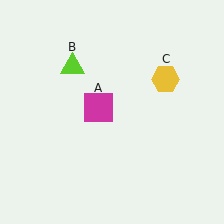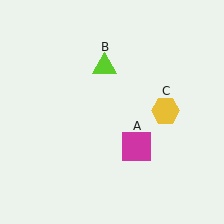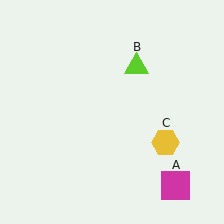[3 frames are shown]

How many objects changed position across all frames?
3 objects changed position: magenta square (object A), lime triangle (object B), yellow hexagon (object C).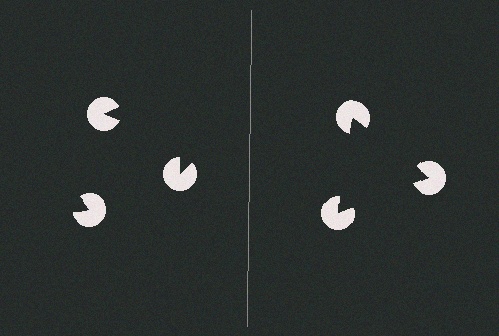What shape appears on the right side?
An illusory triangle.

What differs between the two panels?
The pac-man discs are positioned identically on both sides; only the wedge orientations differ. On the right they align to a triangle; on the left they are misaligned.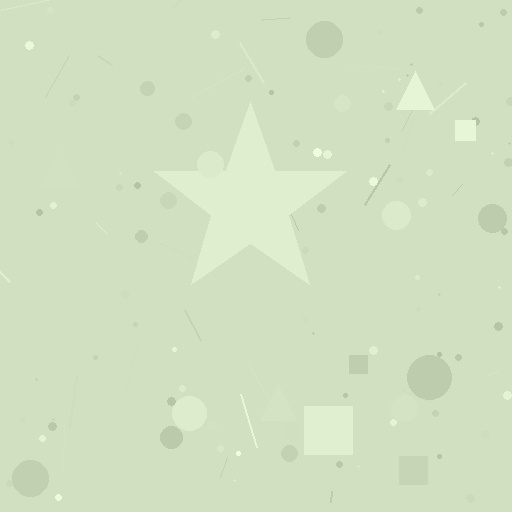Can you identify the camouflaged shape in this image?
The camouflaged shape is a star.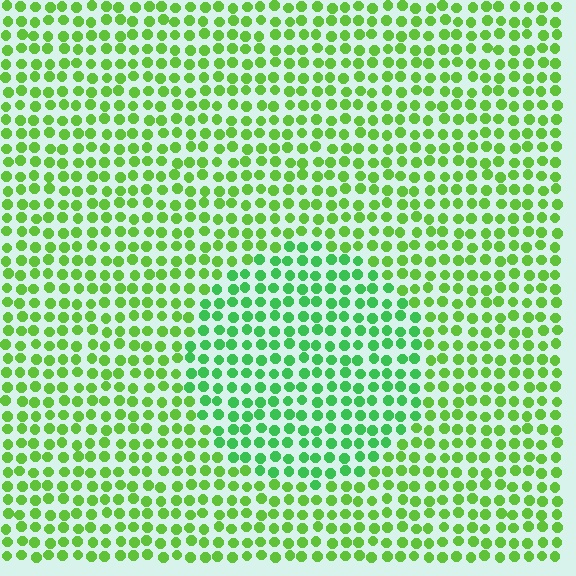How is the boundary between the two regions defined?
The boundary is defined purely by a slight shift in hue (about 27 degrees). Spacing, size, and orientation are identical on both sides.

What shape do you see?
I see a circle.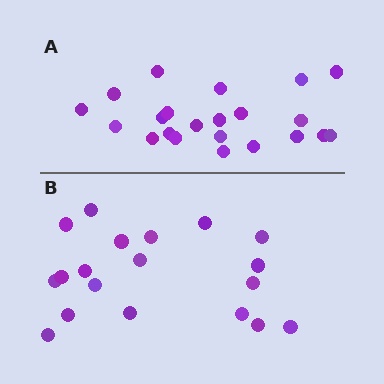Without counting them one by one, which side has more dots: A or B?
Region A (the top region) has more dots.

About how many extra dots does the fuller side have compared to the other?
Region A has just a few more — roughly 2 or 3 more dots than region B.